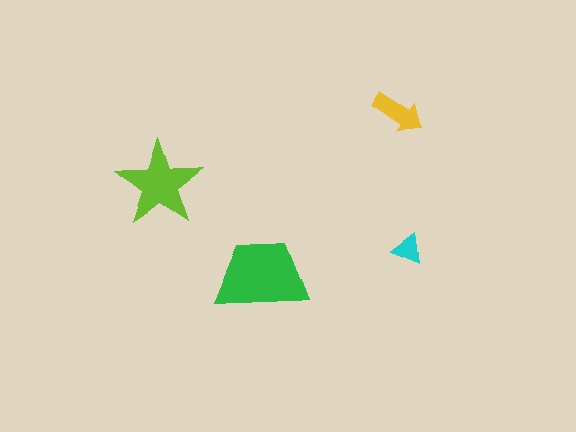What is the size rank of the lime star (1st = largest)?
2nd.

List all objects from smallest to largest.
The cyan triangle, the yellow arrow, the lime star, the green trapezoid.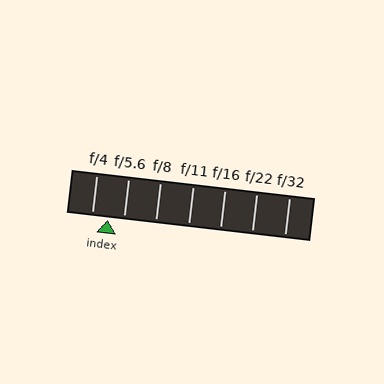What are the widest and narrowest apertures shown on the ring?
The widest aperture shown is f/4 and the narrowest is f/32.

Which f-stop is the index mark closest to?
The index mark is closest to f/4.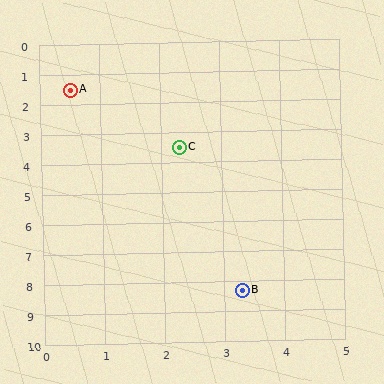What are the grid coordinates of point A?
Point A is at approximately (0.5, 1.5).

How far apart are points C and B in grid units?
Points C and B are about 4.9 grid units apart.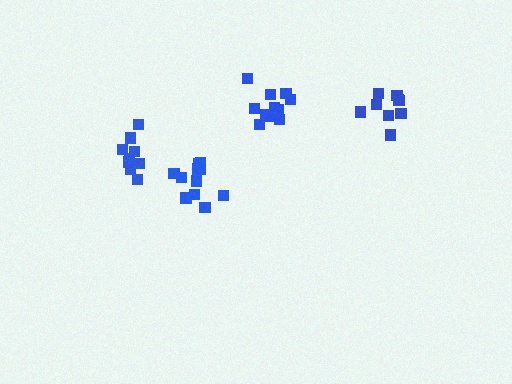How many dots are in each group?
Group 1: 12 dots, Group 2: 9 dots, Group 3: 11 dots, Group 4: 9 dots (41 total).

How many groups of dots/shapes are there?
There are 4 groups.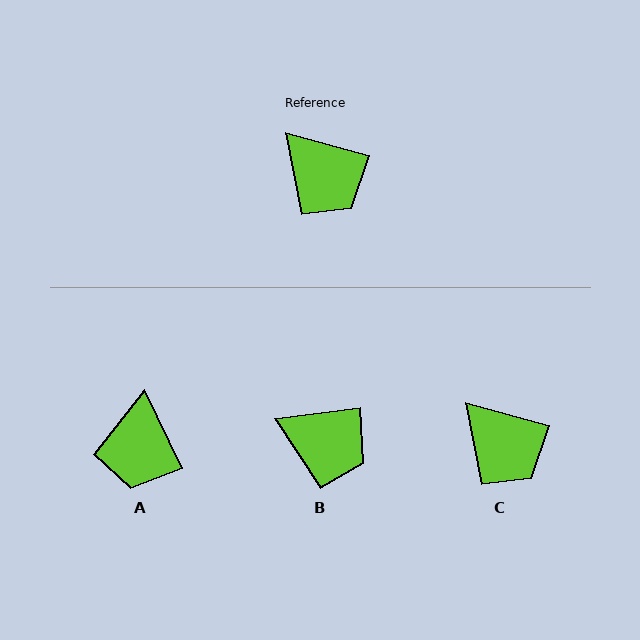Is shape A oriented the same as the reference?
No, it is off by about 50 degrees.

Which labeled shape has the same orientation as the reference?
C.